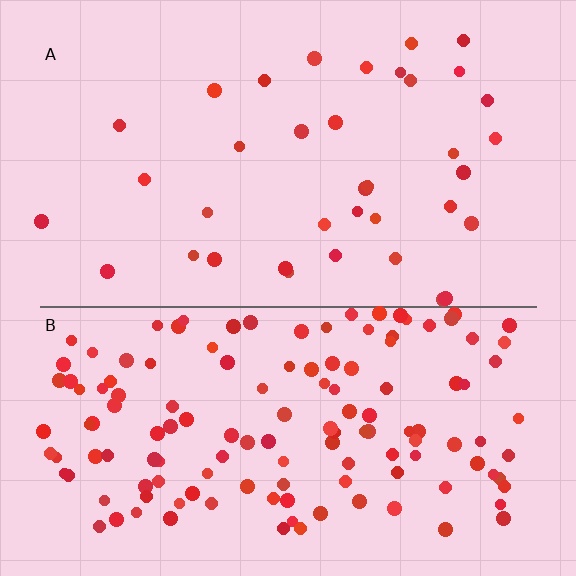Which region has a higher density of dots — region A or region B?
B (the bottom).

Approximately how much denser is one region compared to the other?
Approximately 3.7× — region B over region A.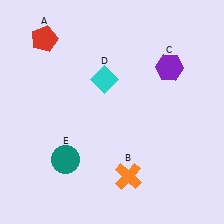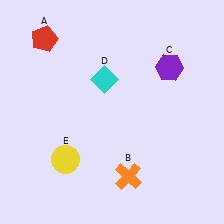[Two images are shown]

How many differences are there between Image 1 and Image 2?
There is 1 difference between the two images.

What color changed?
The circle (E) changed from teal in Image 1 to yellow in Image 2.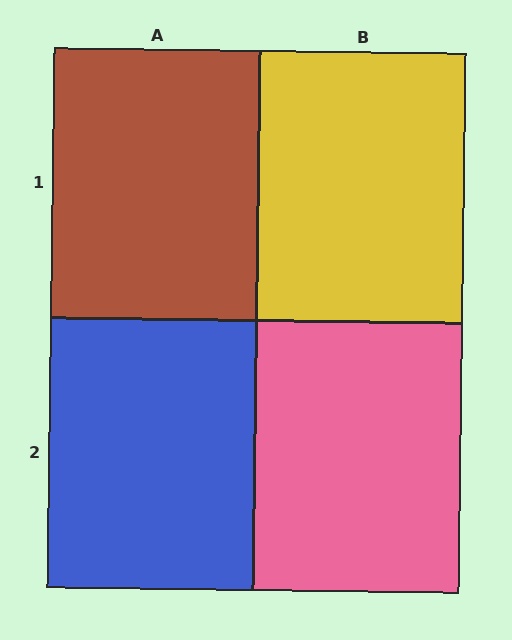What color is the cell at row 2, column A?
Blue.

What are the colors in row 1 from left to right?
Brown, yellow.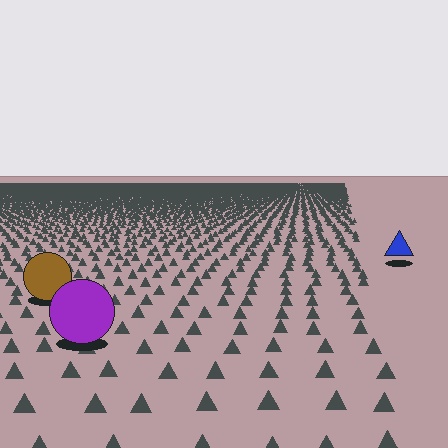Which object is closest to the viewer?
The purple circle is closest. The texture marks near it are larger and more spread out.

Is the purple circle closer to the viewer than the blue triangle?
Yes. The purple circle is closer — you can tell from the texture gradient: the ground texture is coarser near it.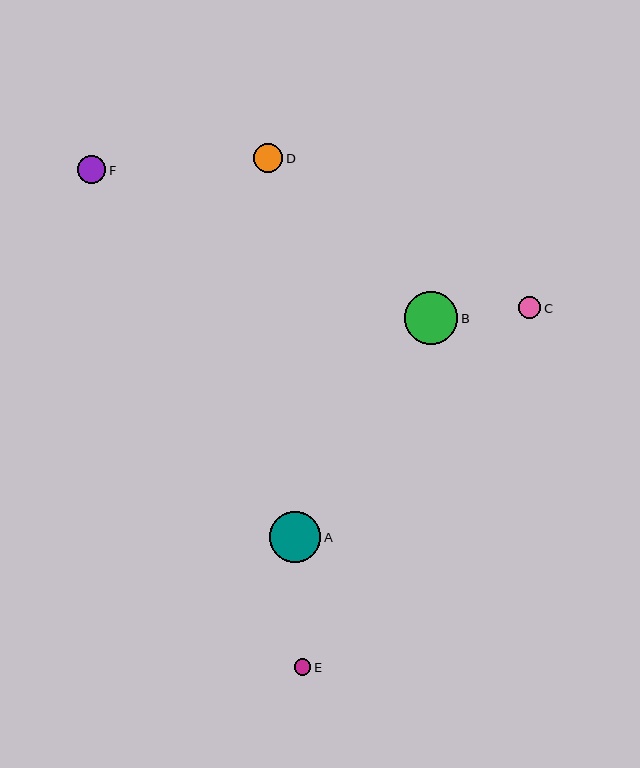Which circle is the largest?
Circle B is the largest with a size of approximately 53 pixels.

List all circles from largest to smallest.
From largest to smallest: B, A, D, F, C, E.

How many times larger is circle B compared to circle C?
Circle B is approximately 2.4 times the size of circle C.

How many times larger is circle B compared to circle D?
Circle B is approximately 1.8 times the size of circle D.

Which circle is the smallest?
Circle E is the smallest with a size of approximately 16 pixels.